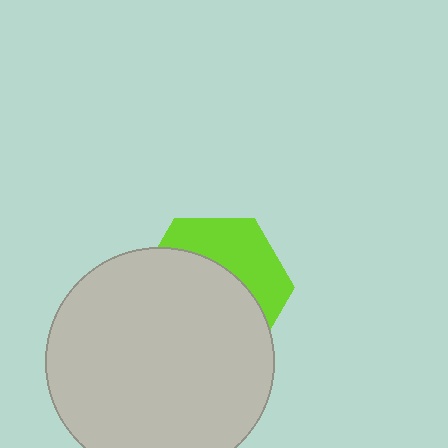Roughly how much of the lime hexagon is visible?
A small part of it is visible (roughly 37%).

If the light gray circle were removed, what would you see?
You would see the complete lime hexagon.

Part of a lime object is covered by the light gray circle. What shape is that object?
It is a hexagon.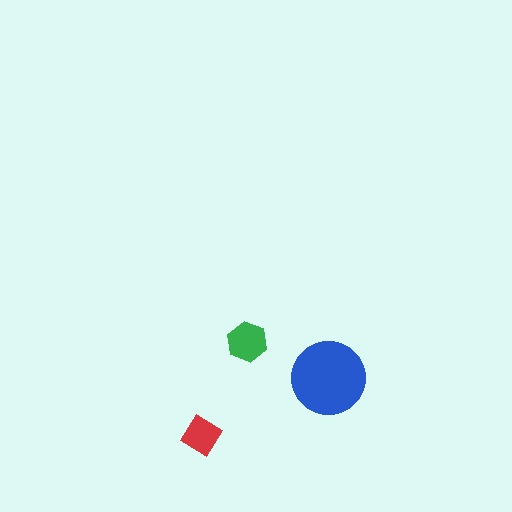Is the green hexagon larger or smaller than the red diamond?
Larger.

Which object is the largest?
The blue circle.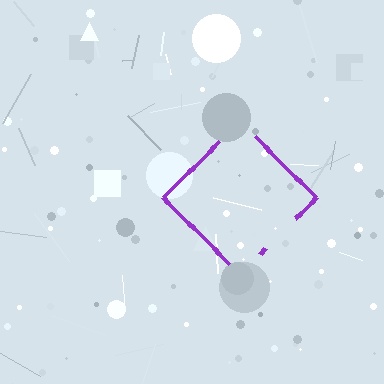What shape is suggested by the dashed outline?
The dashed outline suggests a diamond.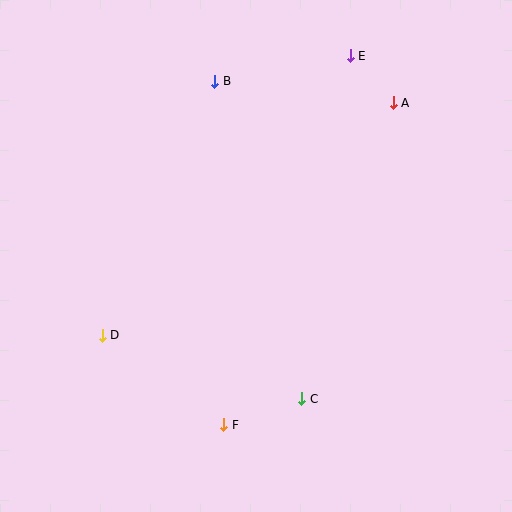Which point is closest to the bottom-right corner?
Point C is closest to the bottom-right corner.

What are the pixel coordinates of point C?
Point C is at (302, 399).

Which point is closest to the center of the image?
Point C at (302, 399) is closest to the center.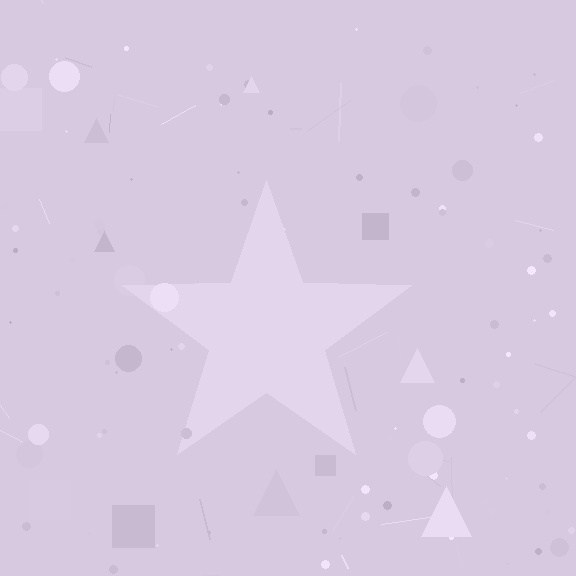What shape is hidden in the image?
A star is hidden in the image.